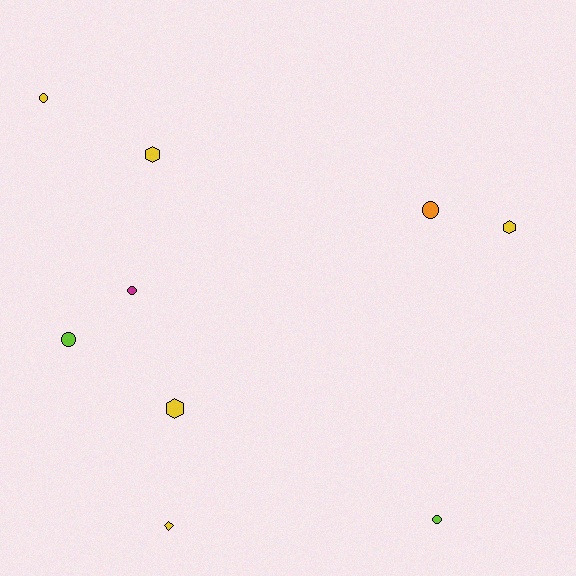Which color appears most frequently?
Yellow, with 5 objects.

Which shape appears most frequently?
Circle, with 5 objects.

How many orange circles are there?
There is 1 orange circle.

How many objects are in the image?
There are 9 objects.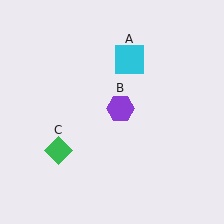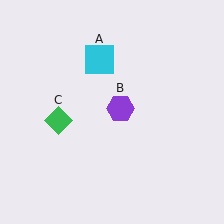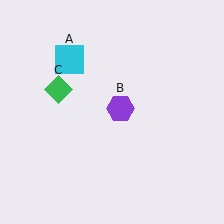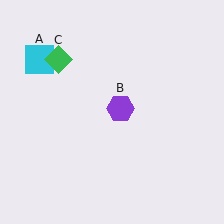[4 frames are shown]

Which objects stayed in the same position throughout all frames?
Purple hexagon (object B) remained stationary.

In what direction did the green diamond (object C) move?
The green diamond (object C) moved up.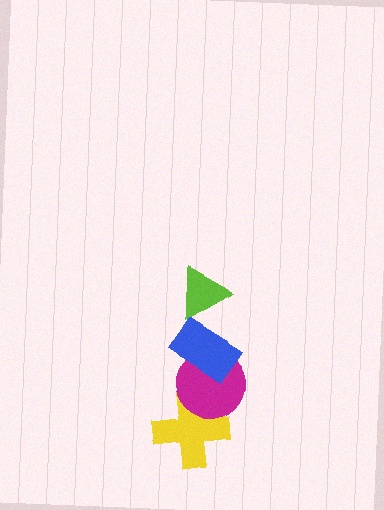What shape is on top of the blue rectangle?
The lime triangle is on top of the blue rectangle.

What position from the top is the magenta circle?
The magenta circle is 3rd from the top.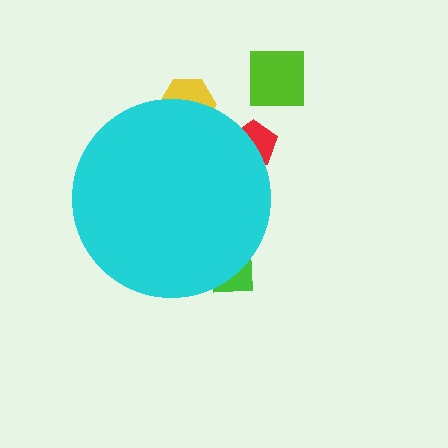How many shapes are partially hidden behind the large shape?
3 shapes are partially hidden.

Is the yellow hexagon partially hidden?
Yes, the yellow hexagon is partially hidden behind the cyan circle.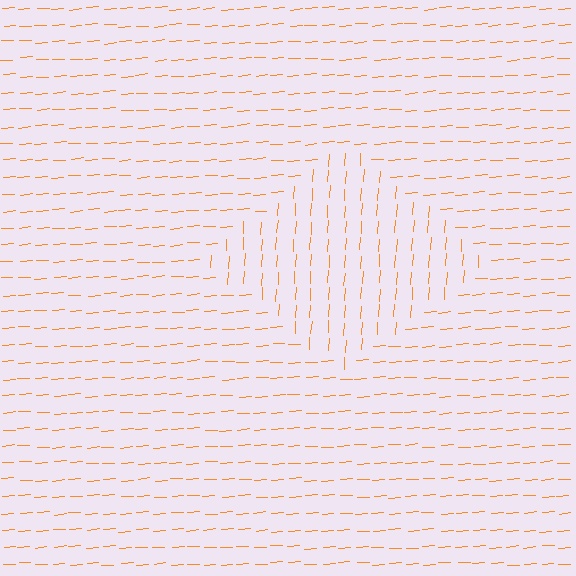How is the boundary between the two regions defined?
The boundary is defined purely by a change in line orientation (approximately 82 degrees difference). All lines are the same color and thickness.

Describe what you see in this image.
The image is filled with small orange line segments. A diamond region in the image has lines oriented differently from the surrounding lines, creating a visible texture boundary.